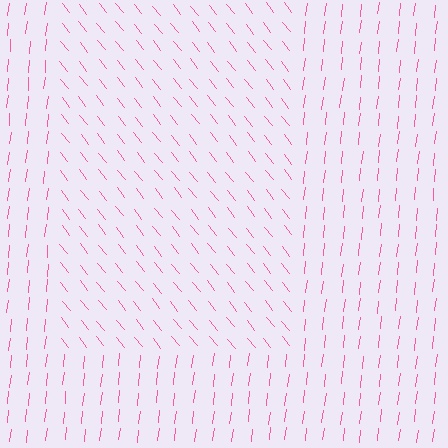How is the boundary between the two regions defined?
The boundary is defined purely by a change in line orientation (approximately 45 degrees difference). All lines are the same color and thickness.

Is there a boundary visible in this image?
Yes, there is a texture boundary formed by a change in line orientation.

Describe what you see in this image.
The image is filled with small pink line segments. A rectangle region in the image has lines oriented differently from the surrounding lines, creating a visible texture boundary.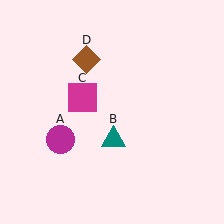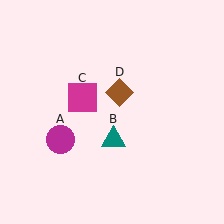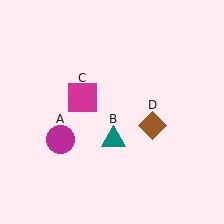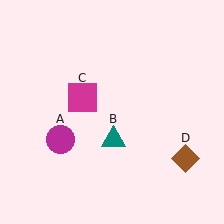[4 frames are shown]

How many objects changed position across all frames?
1 object changed position: brown diamond (object D).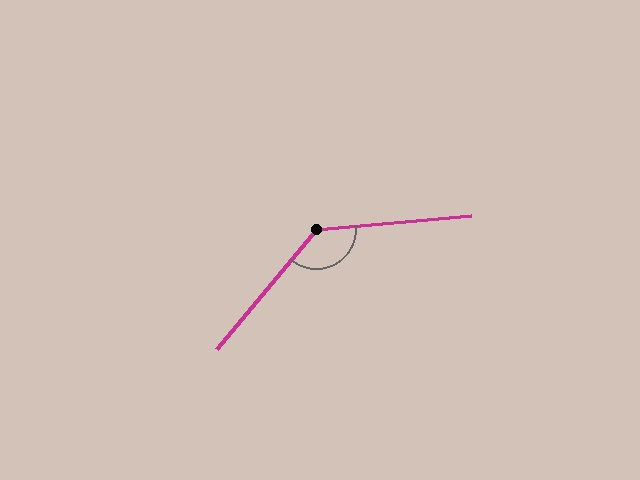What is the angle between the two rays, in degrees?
Approximately 135 degrees.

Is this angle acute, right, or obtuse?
It is obtuse.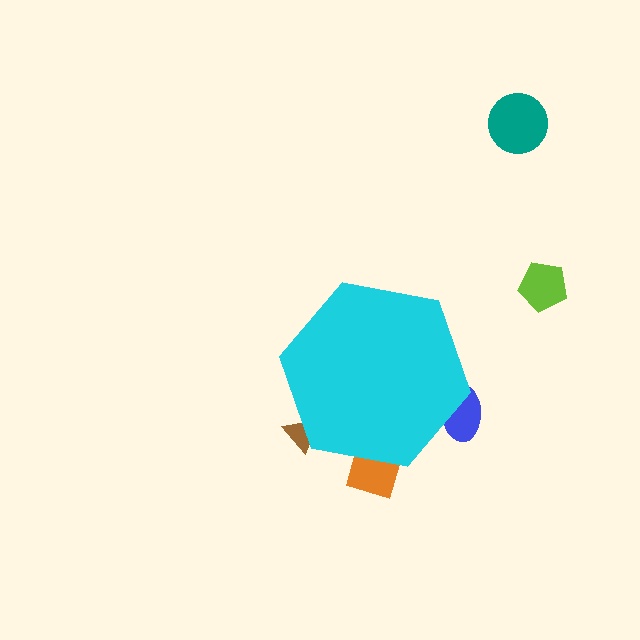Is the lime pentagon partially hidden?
No, the lime pentagon is fully visible.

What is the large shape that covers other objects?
A cyan hexagon.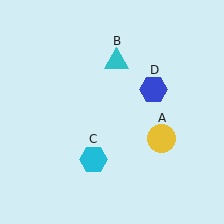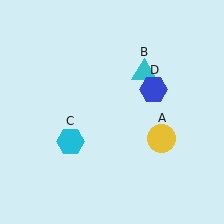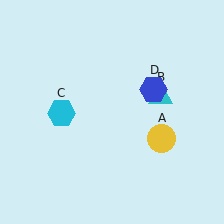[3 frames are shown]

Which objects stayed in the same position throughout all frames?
Yellow circle (object A) and blue hexagon (object D) remained stationary.